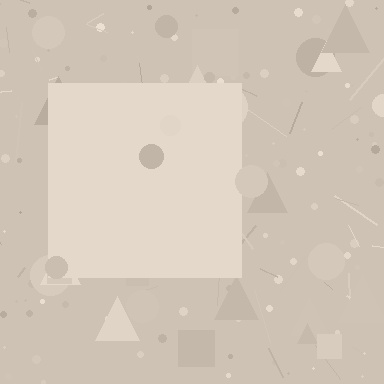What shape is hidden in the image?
A square is hidden in the image.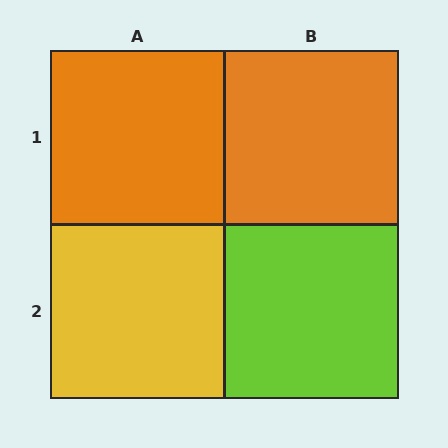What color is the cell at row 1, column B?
Orange.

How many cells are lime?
1 cell is lime.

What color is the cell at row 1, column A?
Orange.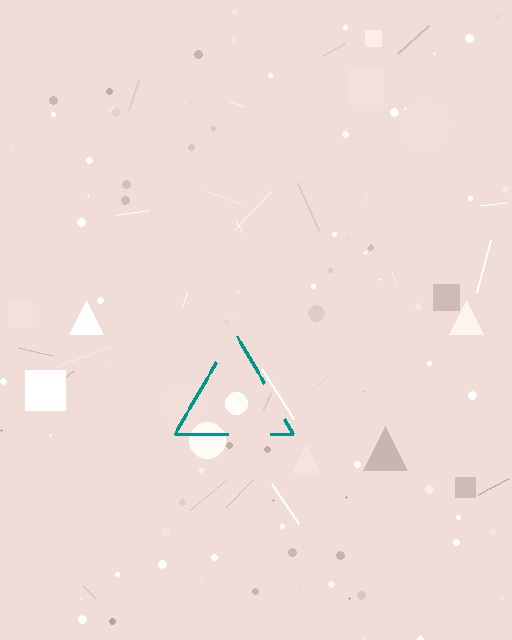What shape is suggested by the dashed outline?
The dashed outline suggests a triangle.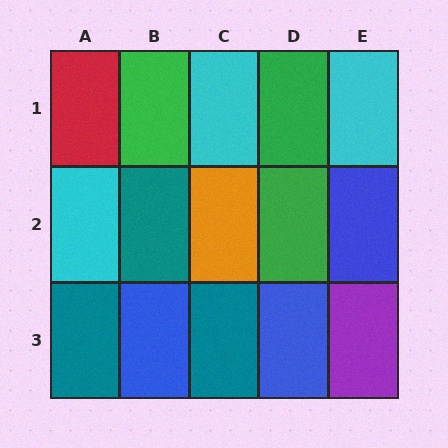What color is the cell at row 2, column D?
Green.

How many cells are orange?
1 cell is orange.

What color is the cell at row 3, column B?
Blue.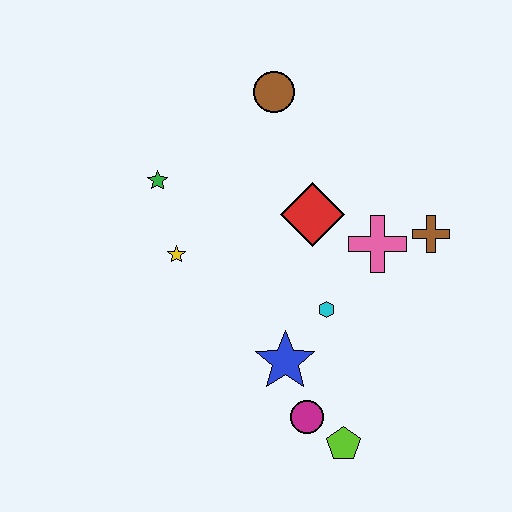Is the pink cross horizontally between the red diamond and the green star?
No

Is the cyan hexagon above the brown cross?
No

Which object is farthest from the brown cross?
The green star is farthest from the brown cross.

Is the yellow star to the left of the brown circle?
Yes